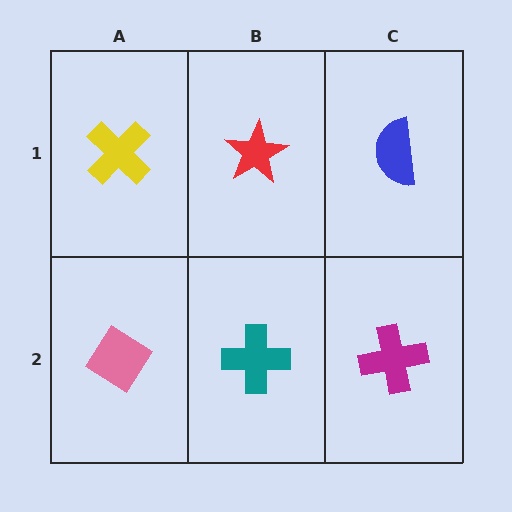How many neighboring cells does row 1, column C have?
2.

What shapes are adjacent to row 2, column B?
A red star (row 1, column B), a pink diamond (row 2, column A), a magenta cross (row 2, column C).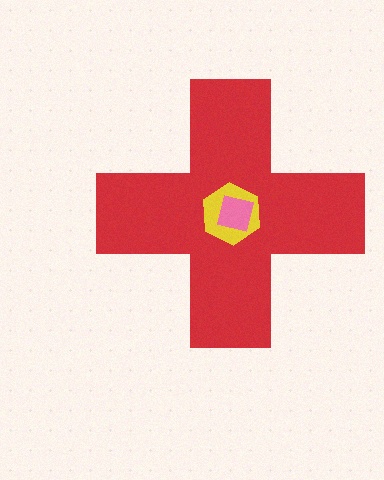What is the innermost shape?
The pink square.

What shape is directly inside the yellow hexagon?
The pink square.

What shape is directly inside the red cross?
The yellow hexagon.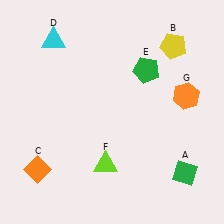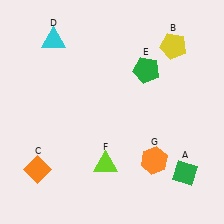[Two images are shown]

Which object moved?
The orange hexagon (G) moved down.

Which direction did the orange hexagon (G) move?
The orange hexagon (G) moved down.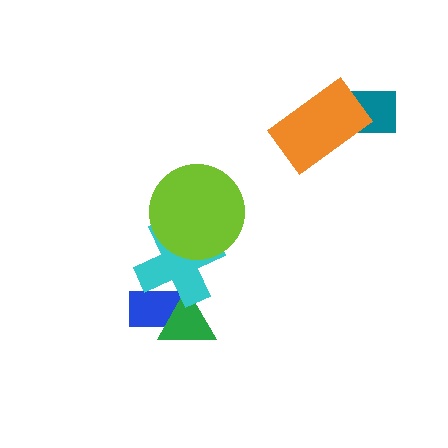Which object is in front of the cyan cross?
The lime circle is in front of the cyan cross.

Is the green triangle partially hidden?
Yes, it is partially covered by another shape.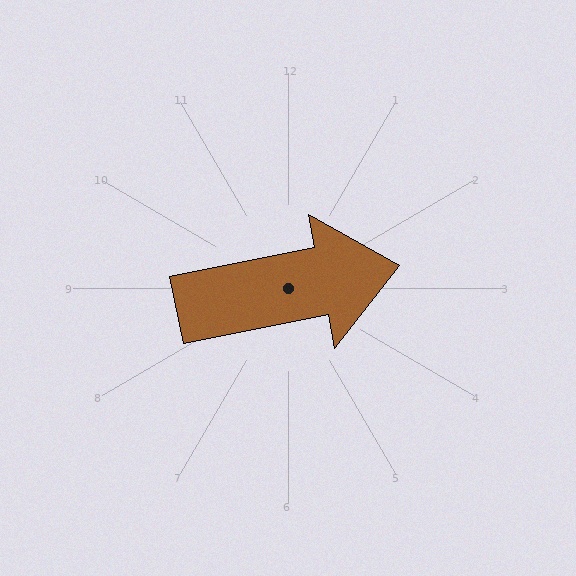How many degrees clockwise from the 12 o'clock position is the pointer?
Approximately 79 degrees.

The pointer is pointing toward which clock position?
Roughly 3 o'clock.